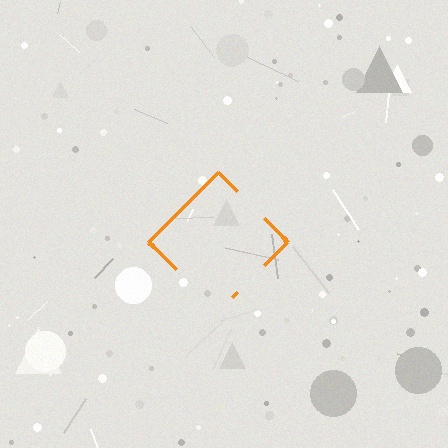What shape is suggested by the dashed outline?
The dashed outline suggests a diamond.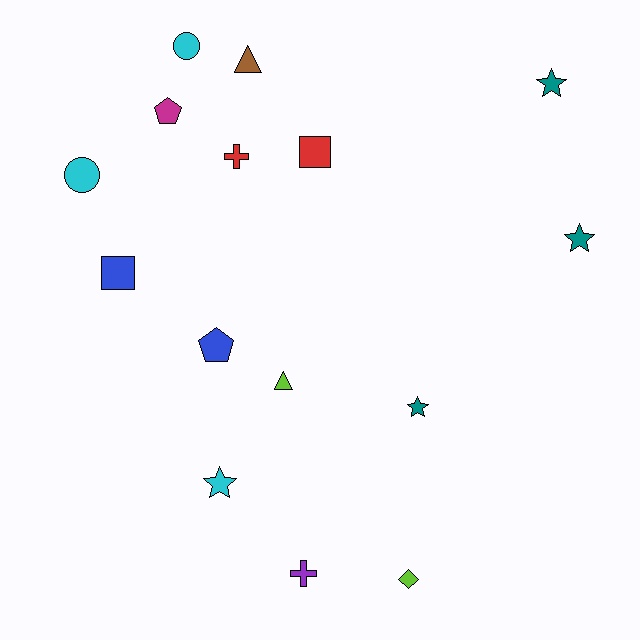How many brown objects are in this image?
There is 1 brown object.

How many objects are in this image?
There are 15 objects.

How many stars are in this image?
There are 4 stars.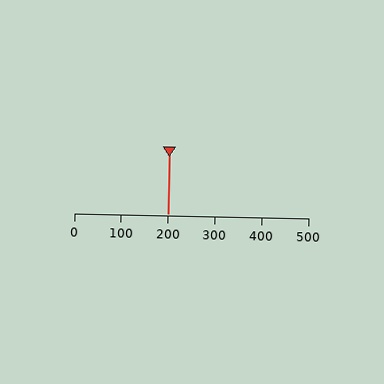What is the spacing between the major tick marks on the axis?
The major ticks are spaced 100 apart.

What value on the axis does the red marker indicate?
The marker indicates approximately 200.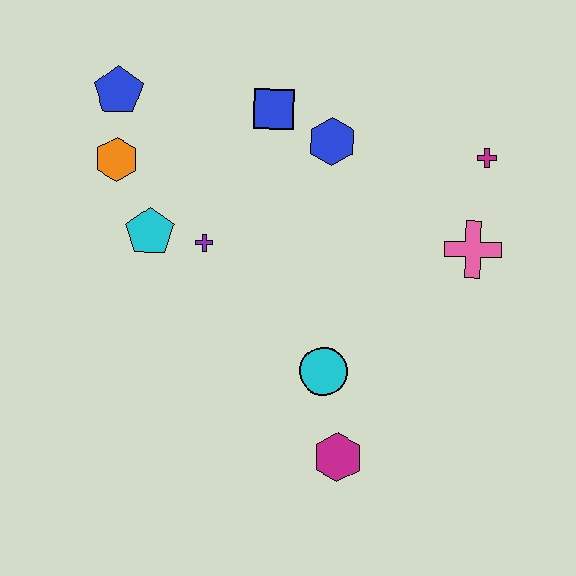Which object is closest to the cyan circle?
The magenta hexagon is closest to the cyan circle.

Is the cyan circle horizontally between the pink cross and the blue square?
Yes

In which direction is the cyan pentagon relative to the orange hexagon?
The cyan pentagon is below the orange hexagon.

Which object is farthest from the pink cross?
The blue pentagon is farthest from the pink cross.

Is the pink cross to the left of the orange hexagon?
No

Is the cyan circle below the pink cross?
Yes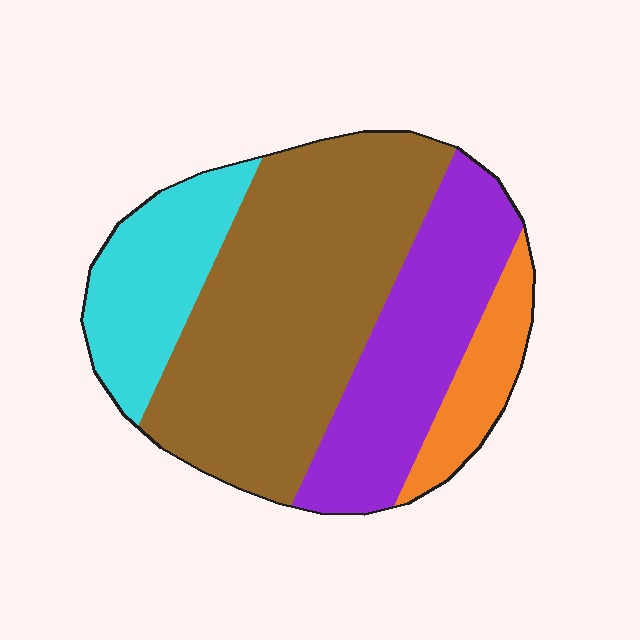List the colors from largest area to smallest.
From largest to smallest: brown, purple, cyan, orange.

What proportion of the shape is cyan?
Cyan covers 17% of the shape.